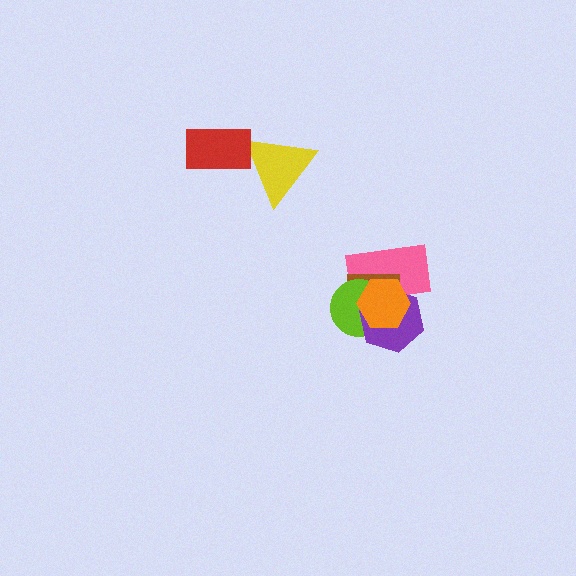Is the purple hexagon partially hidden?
Yes, it is partially covered by another shape.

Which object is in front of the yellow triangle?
The red rectangle is in front of the yellow triangle.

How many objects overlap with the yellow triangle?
1 object overlaps with the yellow triangle.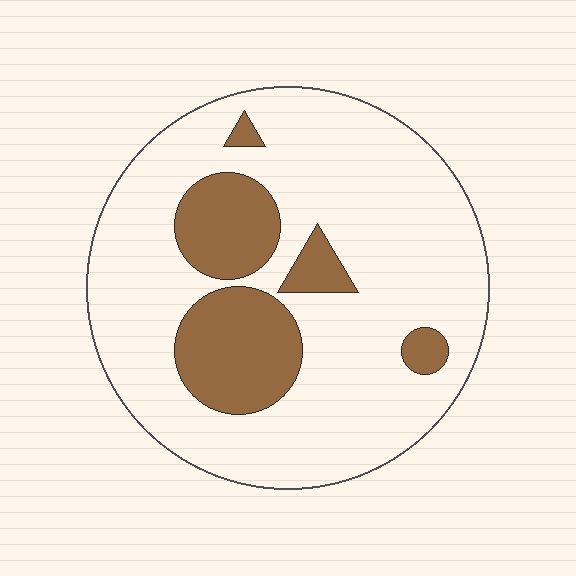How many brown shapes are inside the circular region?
5.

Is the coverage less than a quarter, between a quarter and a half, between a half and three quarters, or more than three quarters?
Less than a quarter.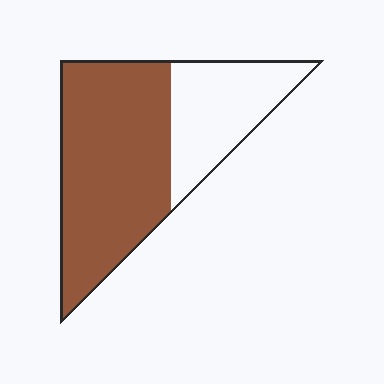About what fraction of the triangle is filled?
About two thirds (2/3).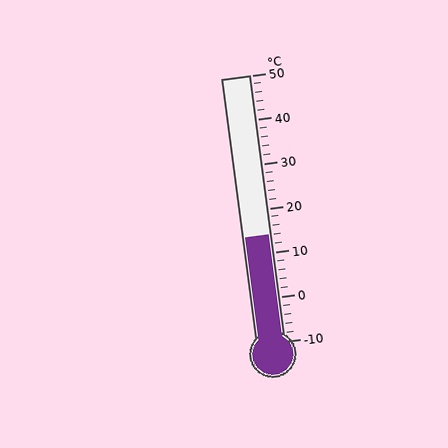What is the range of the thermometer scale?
The thermometer scale ranges from -10°C to 50°C.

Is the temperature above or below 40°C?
The temperature is below 40°C.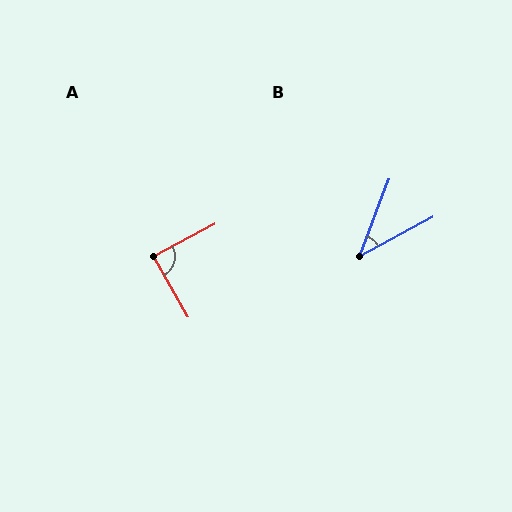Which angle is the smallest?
B, at approximately 41 degrees.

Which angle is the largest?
A, at approximately 88 degrees.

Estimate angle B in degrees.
Approximately 41 degrees.